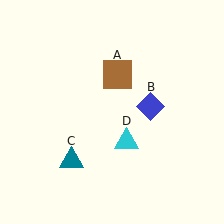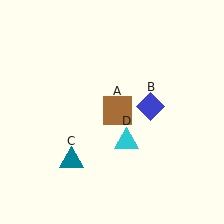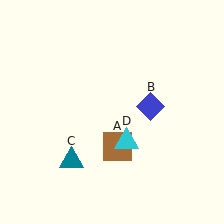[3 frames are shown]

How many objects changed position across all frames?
1 object changed position: brown square (object A).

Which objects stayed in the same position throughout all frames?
Blue diamond (object B) and teal triangle (object C) and cyan triangle (object D) remained stationary.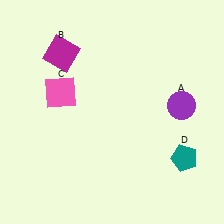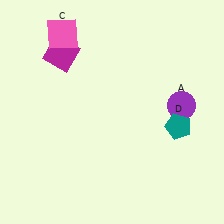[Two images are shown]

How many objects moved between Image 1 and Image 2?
2 objects moved between the two images.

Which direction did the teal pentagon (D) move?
The teal pentagon (D) moved up.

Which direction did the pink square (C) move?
The pink square (C) moved up.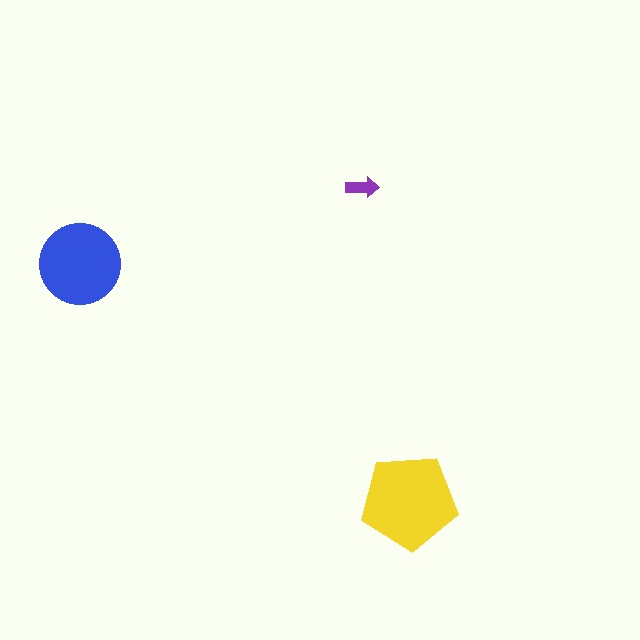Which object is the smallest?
The purple arrow.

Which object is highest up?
The purple arrow is topmost.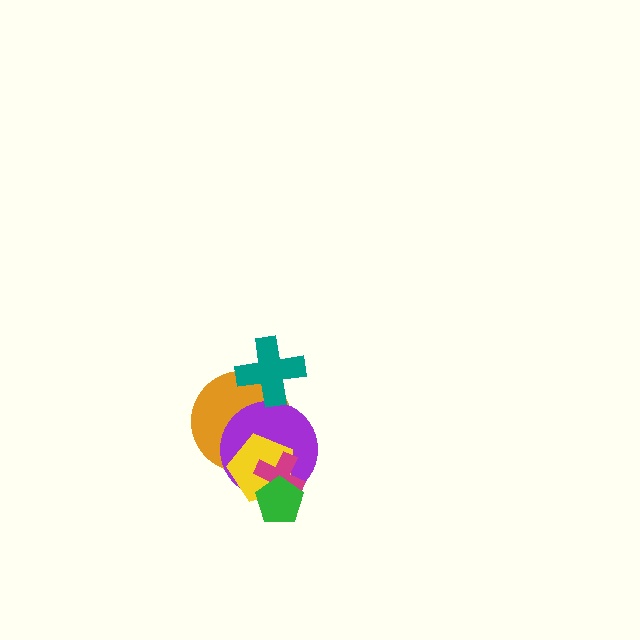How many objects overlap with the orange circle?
3 objects overlap with the orange circle.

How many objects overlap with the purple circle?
4 objects overlap with the purple circle.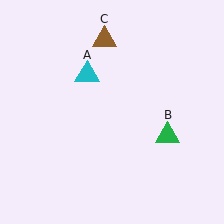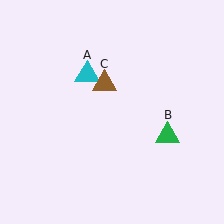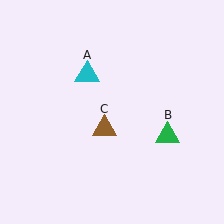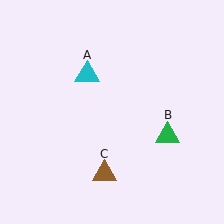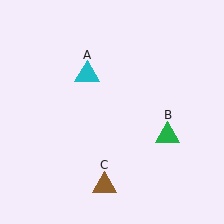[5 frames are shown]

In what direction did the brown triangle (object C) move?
The brown triangle (object C) moved down.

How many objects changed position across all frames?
1 object changed position: brown triangle (object C).